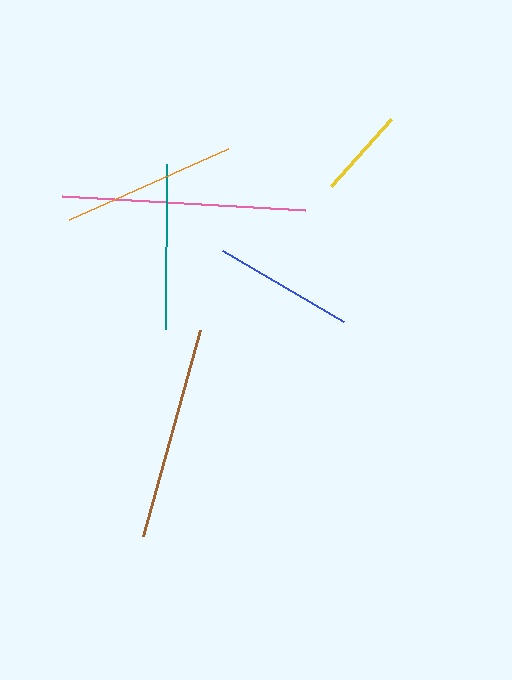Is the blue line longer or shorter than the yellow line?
The blue line is longer than the yellow line.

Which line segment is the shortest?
The yellow line is the shortest at approximately 91 pixels.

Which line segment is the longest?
The pink line is the longest at approximately 244 pixels.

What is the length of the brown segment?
The brown segment is approximately 214 pixels long.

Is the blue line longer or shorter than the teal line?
The teal line is longer than the blue line.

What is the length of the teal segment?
The teal segment is approximately 164 pixels long.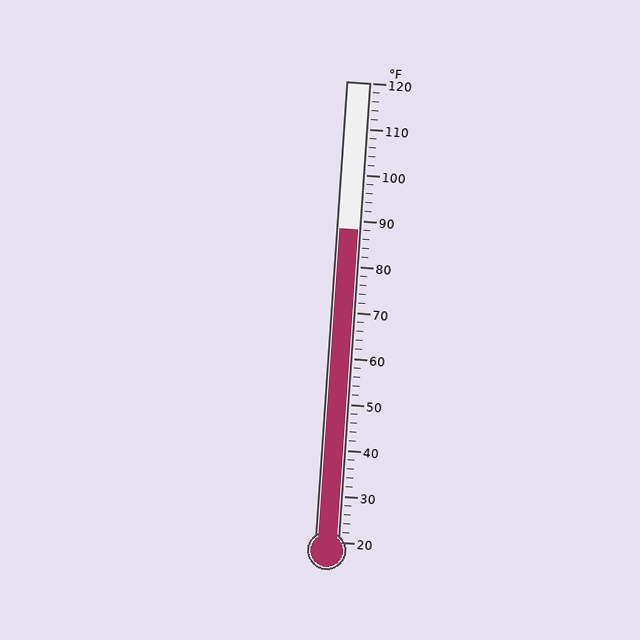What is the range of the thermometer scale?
The thermometer scale ranges from 20°F to 120°F.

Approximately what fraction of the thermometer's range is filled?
The thermometer is filled to approximately 70% of its range.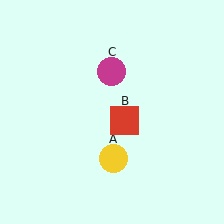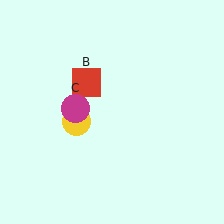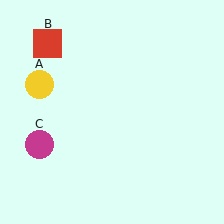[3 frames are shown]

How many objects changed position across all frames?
3 objects changed position: yellow circle (object A), red square (object B), magenta circle (object C).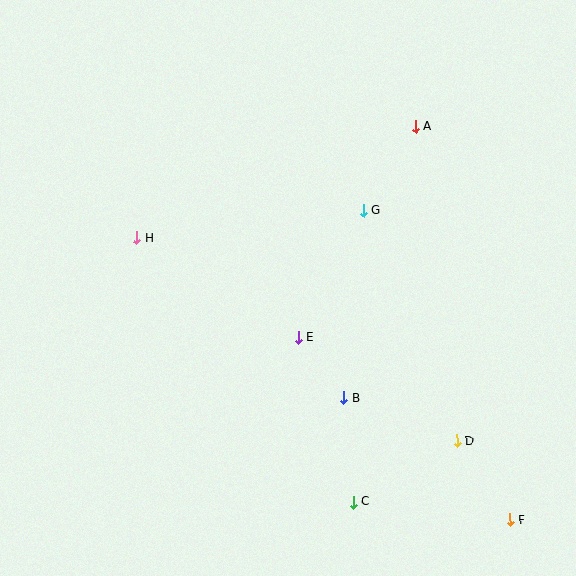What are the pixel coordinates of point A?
Point A is at (415, 127).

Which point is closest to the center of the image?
Point E at (298, 337) is closest to the center.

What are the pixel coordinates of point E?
Point E is at (298, 337).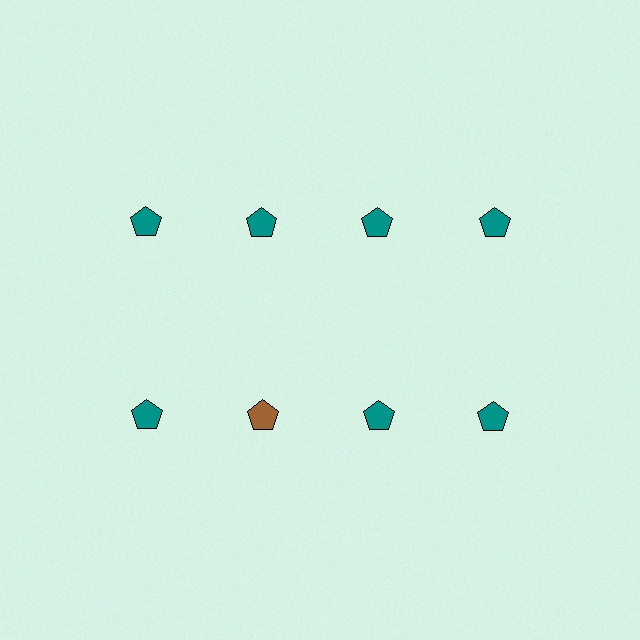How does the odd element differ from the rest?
It has a different color: brown instead of teal.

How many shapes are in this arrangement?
There are 8 shapes arranged in a grid pattern.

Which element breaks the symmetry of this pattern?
The brown pentagon in the second row, second from left column breaks the symmetry. All other shapes are teal pentagons.